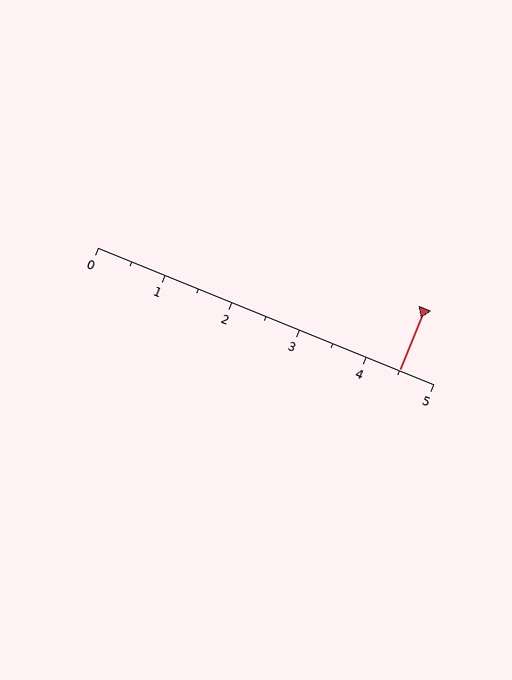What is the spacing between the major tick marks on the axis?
The major ticks are spaced 1 apart.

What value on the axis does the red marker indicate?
The marker indicates approximately 4.5.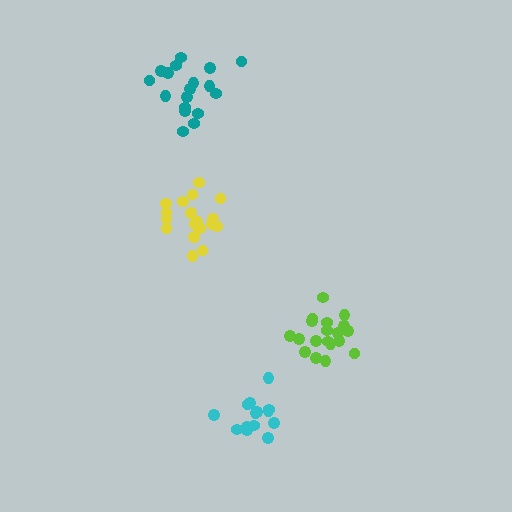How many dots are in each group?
Group 1: 18 dots, Group 2: 19 dots, Group 3: 18 dots, Group 4: 14 dots (69 total).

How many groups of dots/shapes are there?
There are 4 groups.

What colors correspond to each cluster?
The clusters are colored: yellow, lime, teal, cyan.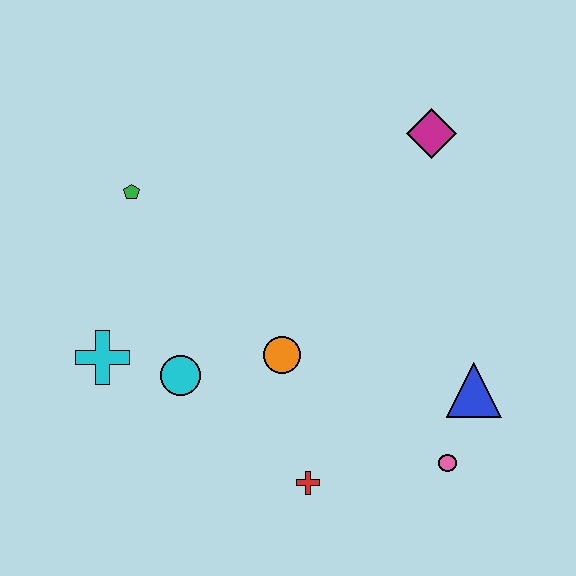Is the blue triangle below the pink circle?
No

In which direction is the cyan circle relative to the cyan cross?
The cyan circle is to the right of the cyan cross.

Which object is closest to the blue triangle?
The pink circle is closest to the blue triangle.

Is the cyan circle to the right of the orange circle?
No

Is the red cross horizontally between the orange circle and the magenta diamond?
Yes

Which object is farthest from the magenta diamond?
The cyan cross is farthest from the magenta diamond.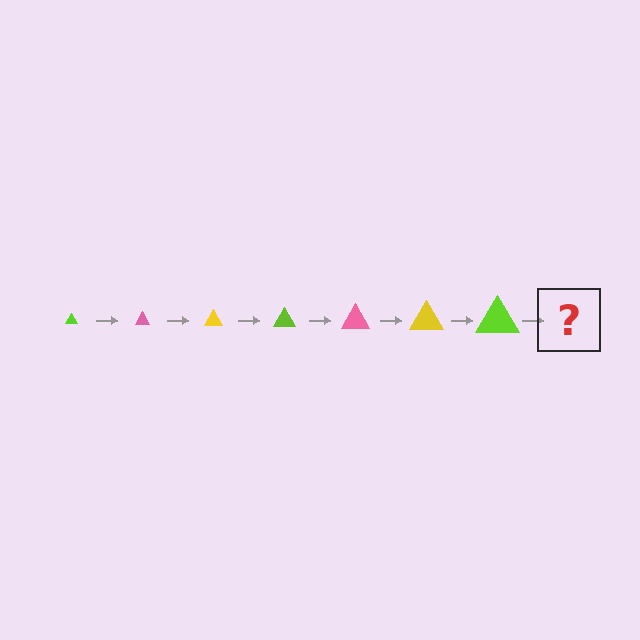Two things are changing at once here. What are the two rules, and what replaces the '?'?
The two rules are that the triangle grows larger each step and the color cycles through lime, pink, and yellow. The '?' should be a pink triangle, larger than the previous one.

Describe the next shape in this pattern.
It should be a pink triangle, larger than the previous one.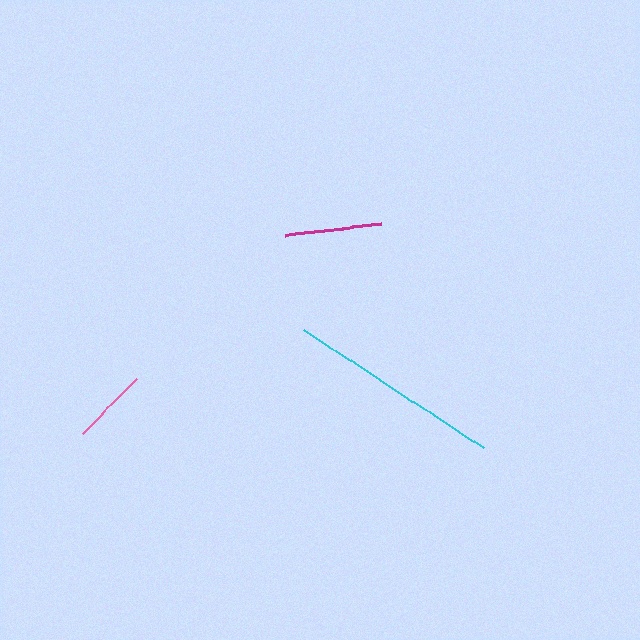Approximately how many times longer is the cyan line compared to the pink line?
The cyan line is approximately 2.8 times the length of the pink line.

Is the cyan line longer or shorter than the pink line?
The cyan line is longer than the pink line.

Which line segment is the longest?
The cyan line is the longest at approximately 215 pixels.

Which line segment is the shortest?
The pink line is the shortest at approximately 77 pixels.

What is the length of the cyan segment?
The cyan segment is approximately 215 pixels long.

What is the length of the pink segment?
The pink segment is approximately 77 pixels long.